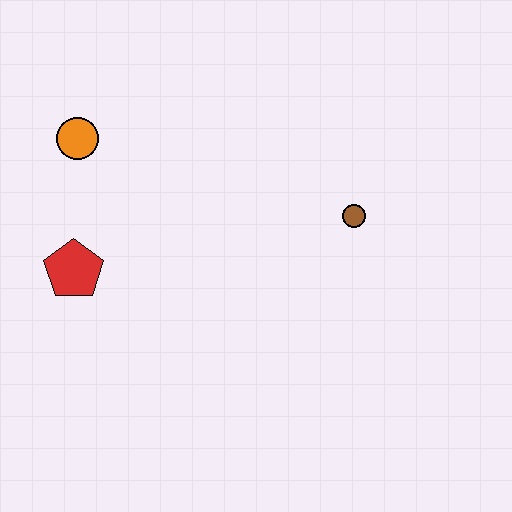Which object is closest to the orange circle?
The red pentagon is closest to the orange circle.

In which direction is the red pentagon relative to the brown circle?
The red pentagon is to the left of the brown circle.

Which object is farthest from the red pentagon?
The brown circle is farthest from the red pentagon.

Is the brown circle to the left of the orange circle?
No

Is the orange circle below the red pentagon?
No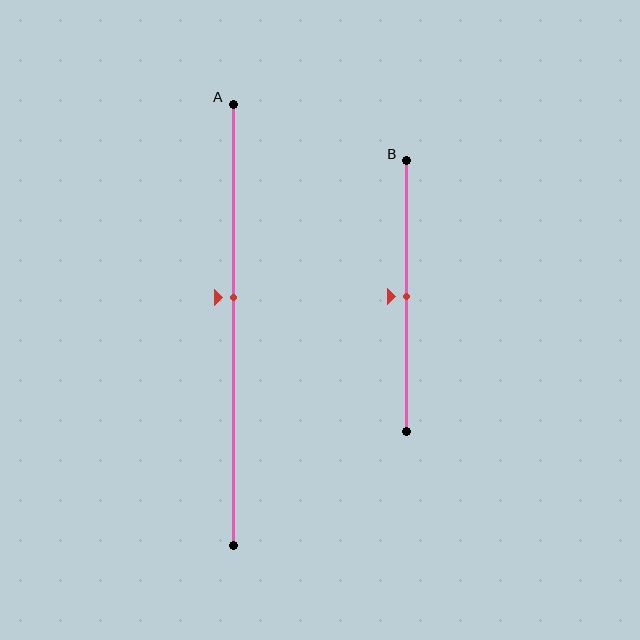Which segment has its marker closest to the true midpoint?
Segment B has its marker closest to the true midpoint.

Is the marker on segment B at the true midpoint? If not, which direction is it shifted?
Yes, the marker on segment B is at the true midpoint.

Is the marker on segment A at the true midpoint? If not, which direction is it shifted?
No, the marker on segment A is shifted upward by about 6% of the segment length.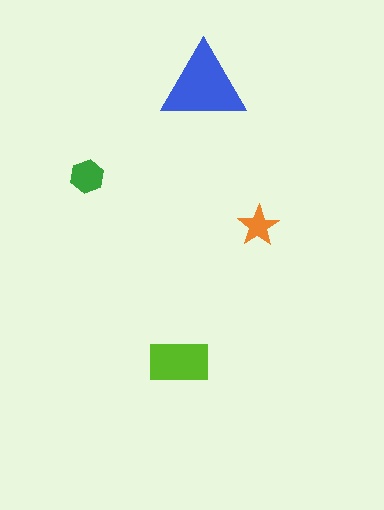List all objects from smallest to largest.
The orange star, the green hexagon, the lime rectangle, the blue triangle.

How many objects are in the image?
There are 4 objects in the image.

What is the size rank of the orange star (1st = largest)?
4th.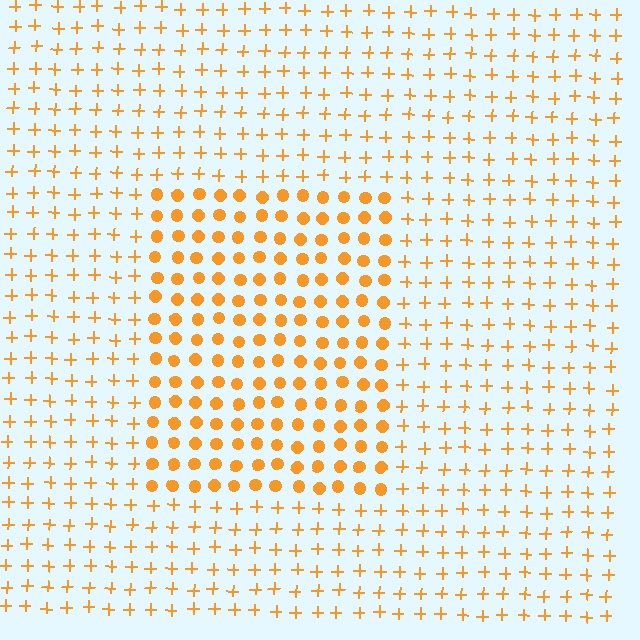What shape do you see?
I see a rectangle.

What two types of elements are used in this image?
The image uses circles inside the rectangle region and plus signs outside it.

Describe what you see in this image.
The image is filled with small orange elements arranged in a uniform grid. A rectangle-shaped region contains circles, while the surrounding area contains plus signs. The boundary is defined purely by the change in element shape.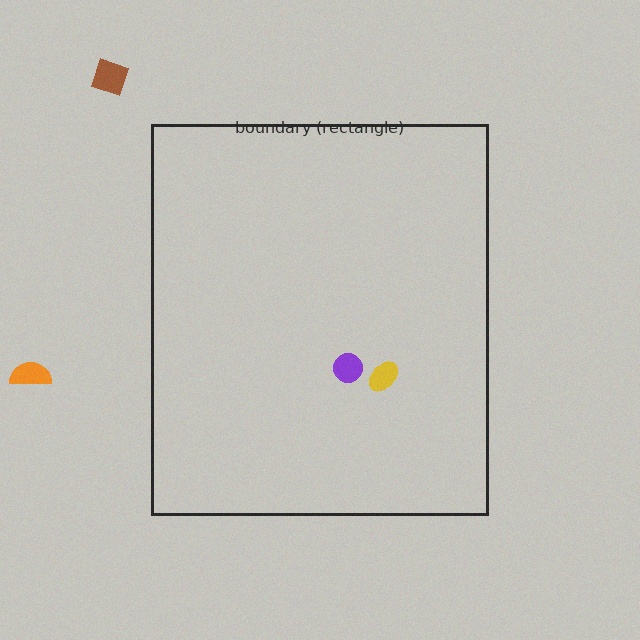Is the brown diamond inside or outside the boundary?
Outside.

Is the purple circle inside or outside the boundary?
Inside.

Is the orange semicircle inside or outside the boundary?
Outside.